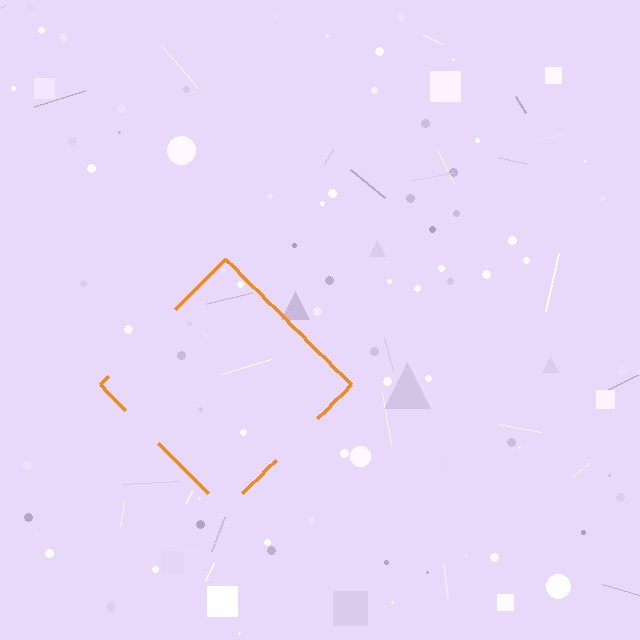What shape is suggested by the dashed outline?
The dashed outline suggests a diamond.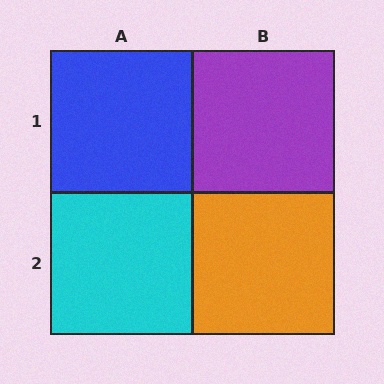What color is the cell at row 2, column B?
Orange.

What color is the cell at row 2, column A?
Cyan.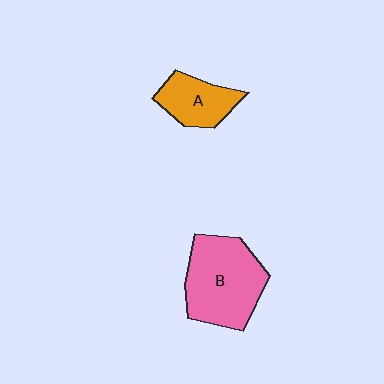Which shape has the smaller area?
Shape A (orange).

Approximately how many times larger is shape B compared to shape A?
Approximately 1.9 times.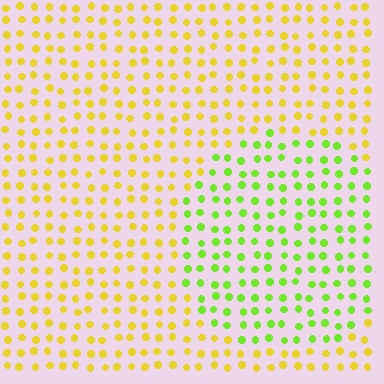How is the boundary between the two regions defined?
The boundary is defined purely by a slight shift in hue (about 45 degrees). Spacing, size, and orientation are identical on both sides.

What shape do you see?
I see a circle.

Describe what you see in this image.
The image is filled with small yellow elements in a uniform arrangement. A circle-shaped region is visible where the elements are tinted to a slightly different hue, forming a subtle color boundary.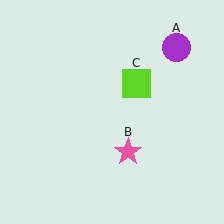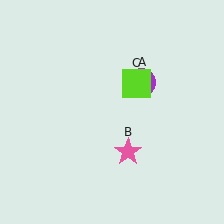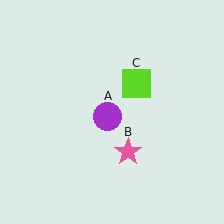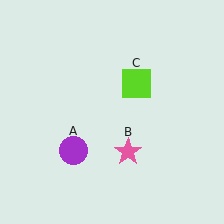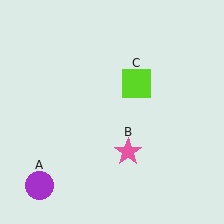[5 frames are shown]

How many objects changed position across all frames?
1 object changed position: purple circle (object A).